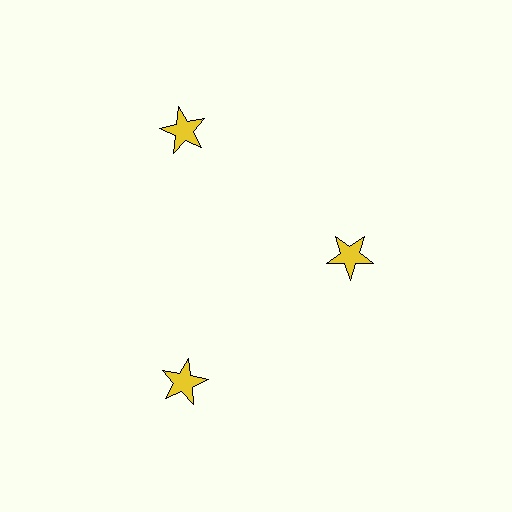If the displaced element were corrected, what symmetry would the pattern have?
It would have 3-fold rotational symmetry — the pattern would map onto itself every 120 degrees.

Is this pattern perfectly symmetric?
No. The 3 yellow stars are arranged in a ring, but one element near the 3 o'clock position is pulled inward toward the center, breaking the 3-fold rotational symmetry.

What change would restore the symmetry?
The symmetry would be restored by moving it outward, back onto the ring so that all 3 stars sit at equal angles and equal distance from the center.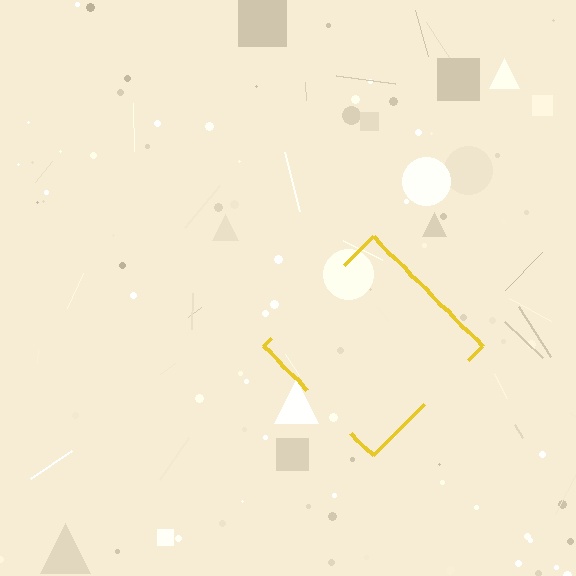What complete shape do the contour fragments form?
The contour fragments form a diamond.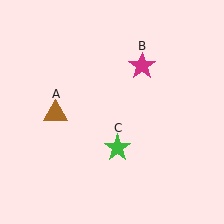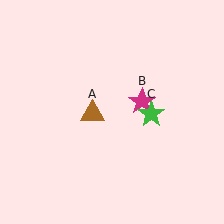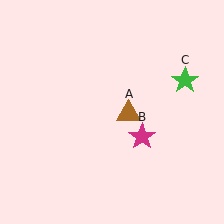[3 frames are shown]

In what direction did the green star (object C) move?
The green star (object C) moved up and to the right.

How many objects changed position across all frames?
3 objects changed position: brown triangle (object A), magenta star (object B), green star (object C).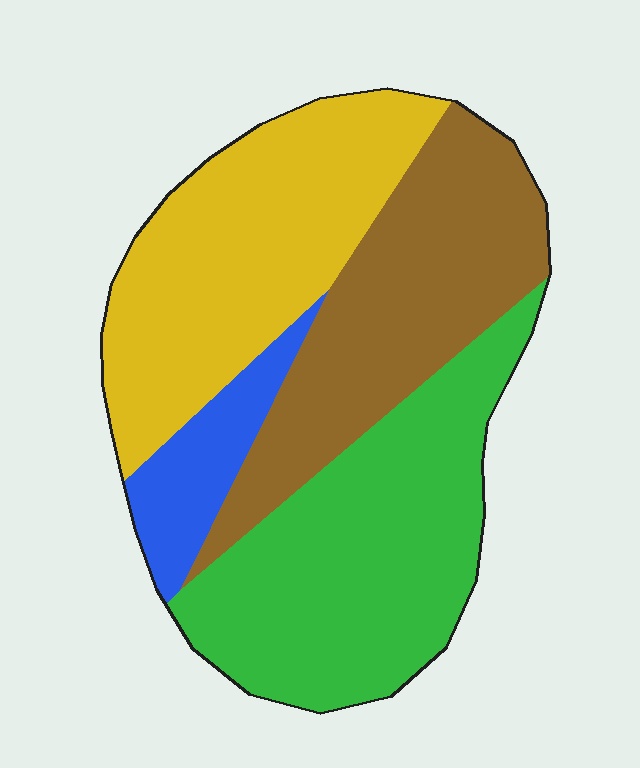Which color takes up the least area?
Blue, at roughly 10%.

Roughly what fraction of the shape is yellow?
Yellow takes up between a sixth and a third of the shape.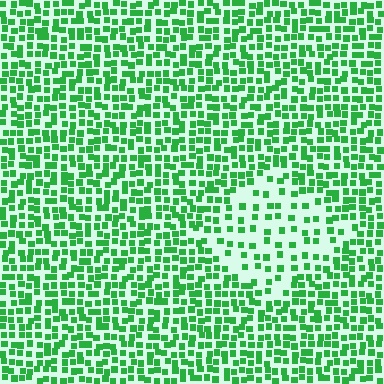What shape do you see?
I see a diamond.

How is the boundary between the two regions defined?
The boundary is defined by a change in element density (approximately 2.1x ratio). All elements are the same color, size, and shape.